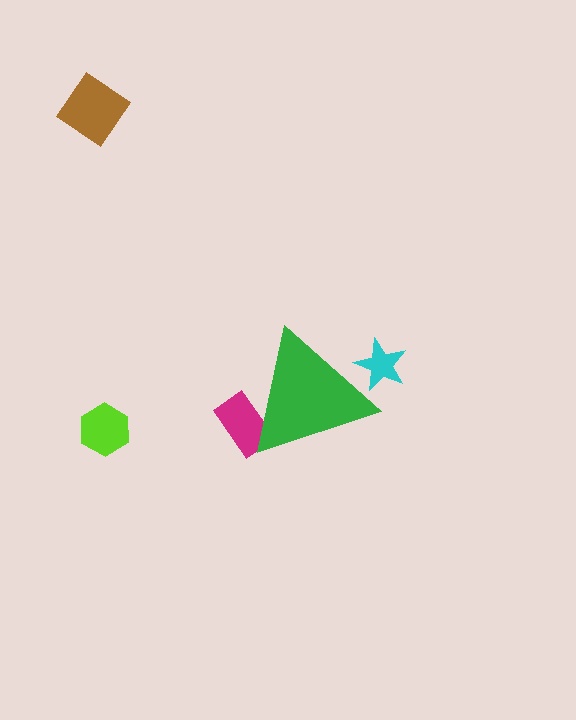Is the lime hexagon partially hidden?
No, the lime hexagon is fully visible.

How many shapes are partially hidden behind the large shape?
2 shapes are partially hidden.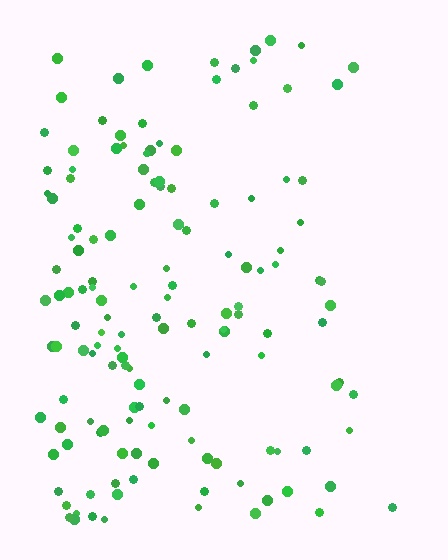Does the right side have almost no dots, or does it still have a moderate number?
Still a moderate number, just noticeably fewer than the left.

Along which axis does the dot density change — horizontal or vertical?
Horizontal.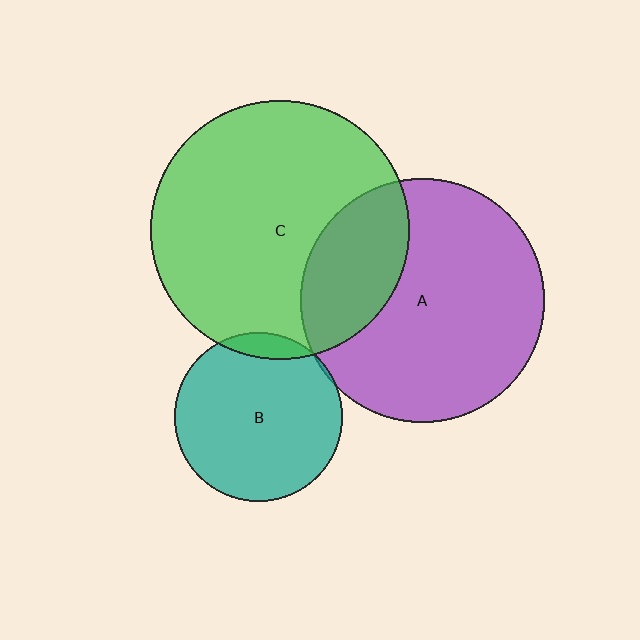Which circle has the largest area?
Circle C (green).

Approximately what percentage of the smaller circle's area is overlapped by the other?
Approximately 25%.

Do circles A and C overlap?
Yes.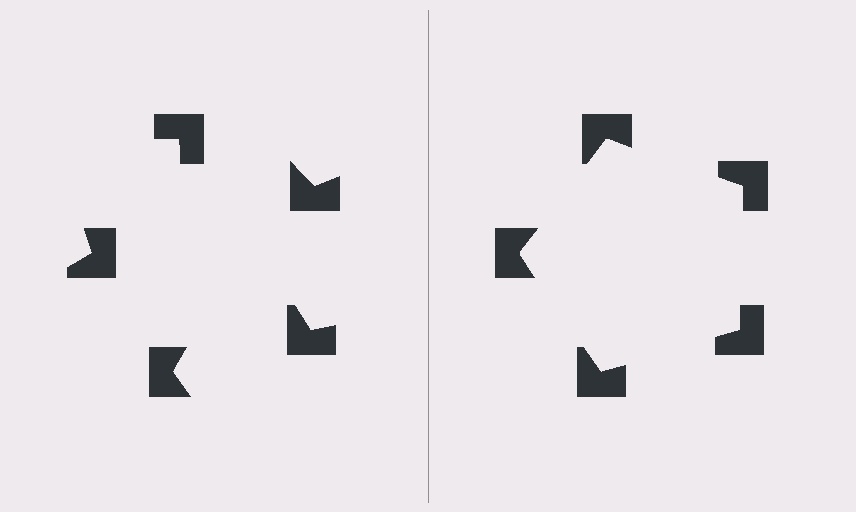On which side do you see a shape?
An illusory pentagon appears on the right side. On the left side the wedge cuts are rotated, so no coherent shape forms.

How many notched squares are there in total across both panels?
10 — 5 on each side.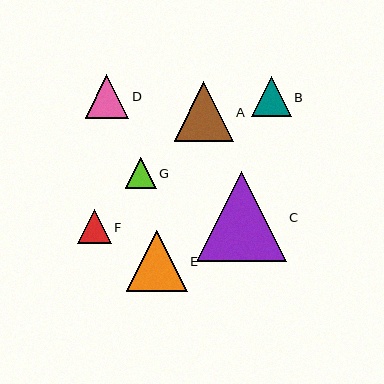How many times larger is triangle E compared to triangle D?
Triangle E is approximately 1.4 times the size of triangle D.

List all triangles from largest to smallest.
From largest to smallest: C, E, A, D, B, F, G.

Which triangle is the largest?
Triangle C is the largest with a size of approximately 90 pixels.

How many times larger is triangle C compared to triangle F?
Triangle C is approximately 2.7 times the size of triangle F.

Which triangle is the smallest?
Triangle G is the smallest with a size of approximately 31 pixels.